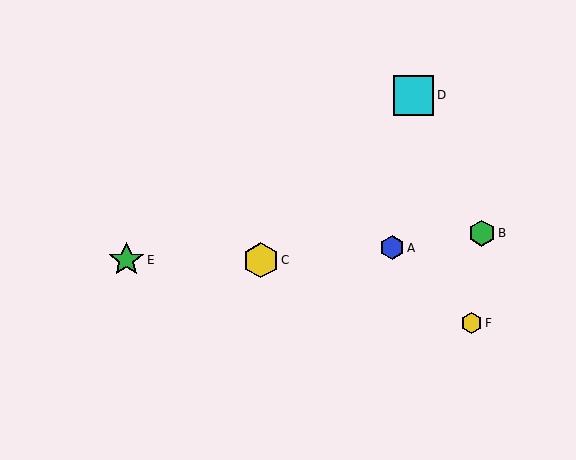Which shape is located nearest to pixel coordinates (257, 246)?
The yellow hexagon (labeled C) at (261, 260) is nearest to that location.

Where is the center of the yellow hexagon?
The center of the yellow hexagon is at (471, 323).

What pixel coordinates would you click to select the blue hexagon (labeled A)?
Click at (392, 248) to select the blue hexagon A.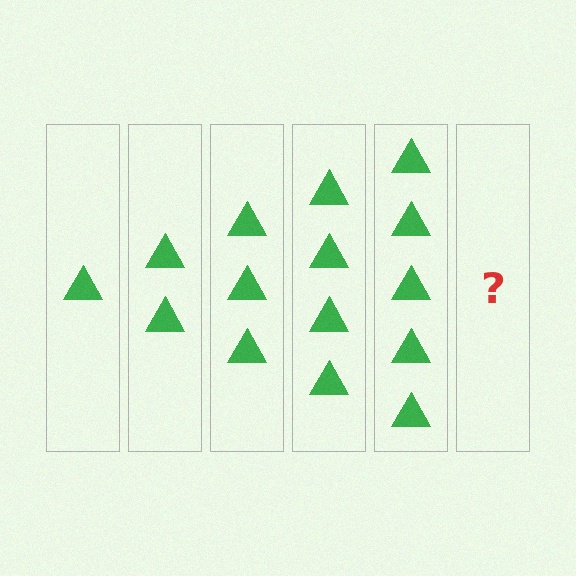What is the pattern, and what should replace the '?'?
The pattern is that each step adds one more triangle. The '?' should be 6 triangles.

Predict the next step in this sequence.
The next step is 6 triangles.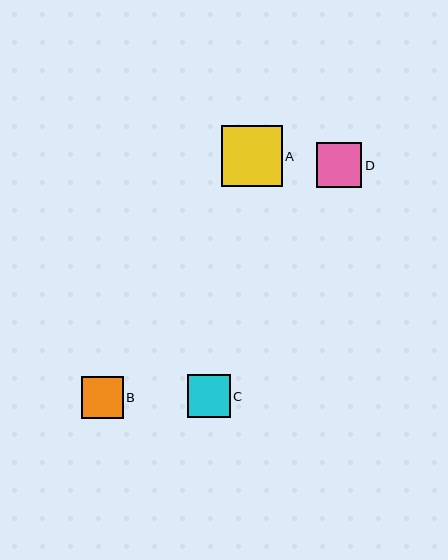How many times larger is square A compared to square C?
Square A is approximately 1.4 times the size of square C.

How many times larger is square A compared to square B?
Square A is approximately 1.5 times the size of square B.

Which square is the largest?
Square A is the largest with a size of approximately 61 pixels.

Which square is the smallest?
Square B is the smallest with a size of approximately 42 pixels.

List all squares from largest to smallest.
From largest to smallest: A, D, C, B.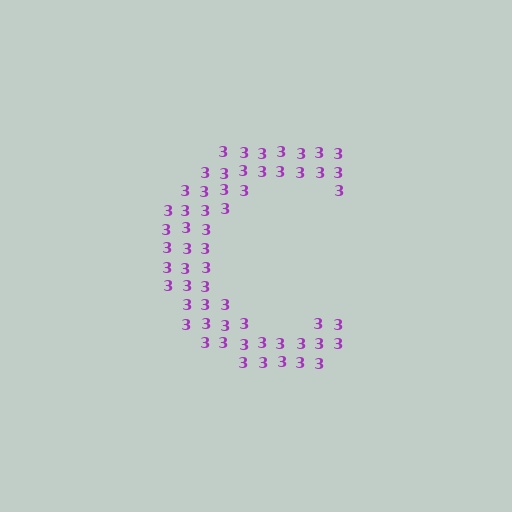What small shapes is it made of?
It is made of small digit 3's.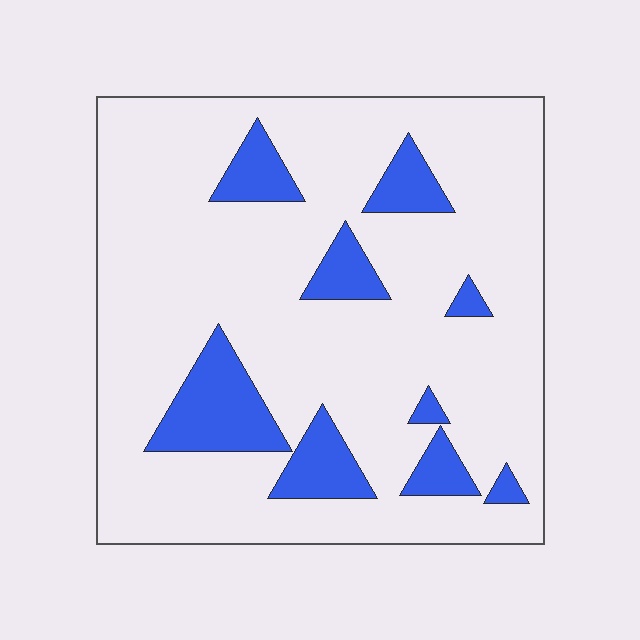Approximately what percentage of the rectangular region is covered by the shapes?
Approximately 15%.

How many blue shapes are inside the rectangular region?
9.